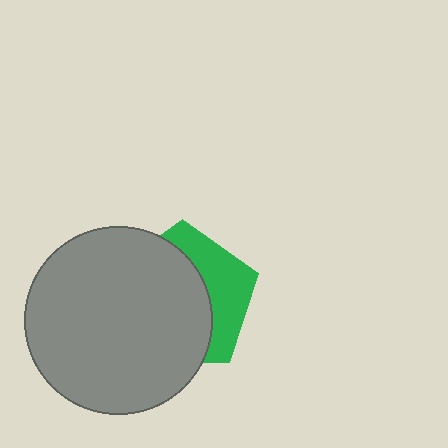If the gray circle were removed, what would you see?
You would see the complete green pentagon.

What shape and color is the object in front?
The object in front is a gray circle.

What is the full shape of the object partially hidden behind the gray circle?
The partially hidden object is a green pentagon.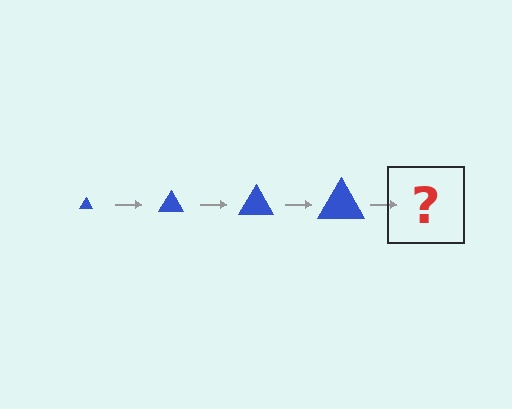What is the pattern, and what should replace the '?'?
The pattern is that the triangle gets progressively larger each step. The '?' should be a blue triangle, larger than the previous one.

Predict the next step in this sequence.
The next step is a blue triangle, larger than the previous one.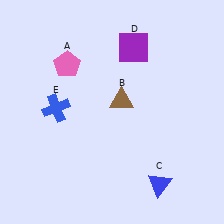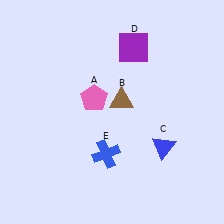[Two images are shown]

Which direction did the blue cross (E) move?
The blue cross (E) moved right.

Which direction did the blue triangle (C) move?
The blue triangle (C) moved up.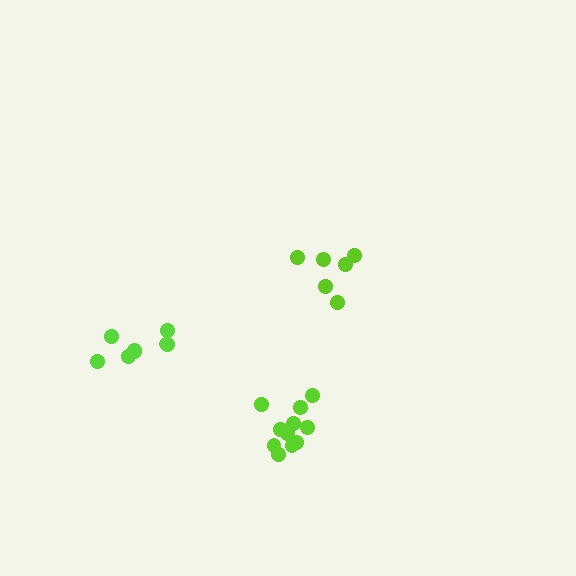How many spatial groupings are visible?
There are 3 spatial groupings.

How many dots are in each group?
Group 1: 8 dots, Group 2: 11 dots, Group 3: 6 dots (25 total).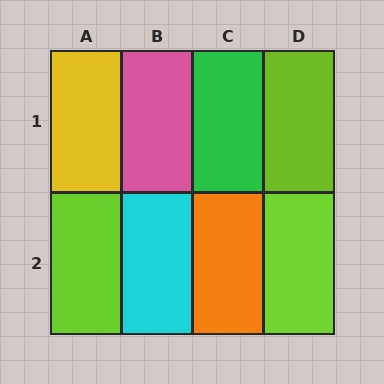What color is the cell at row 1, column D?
Lime.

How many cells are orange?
1 cell is orange.